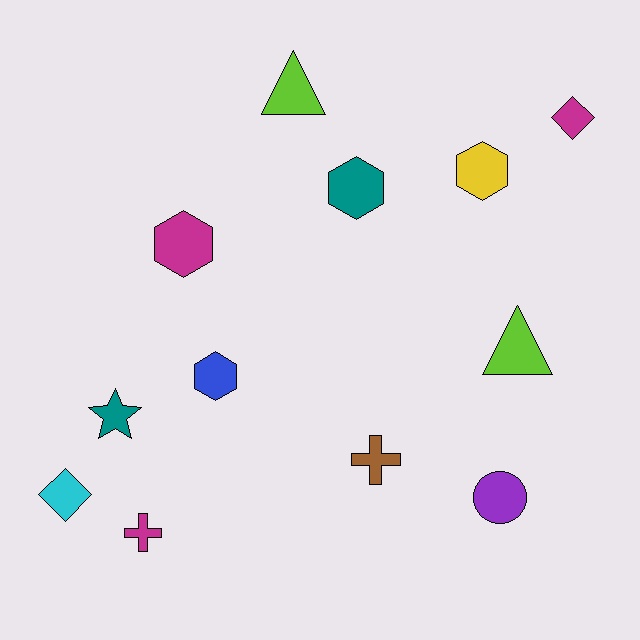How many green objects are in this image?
There are no green objects.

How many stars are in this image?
There is 1 star.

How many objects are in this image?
There are 12 objects.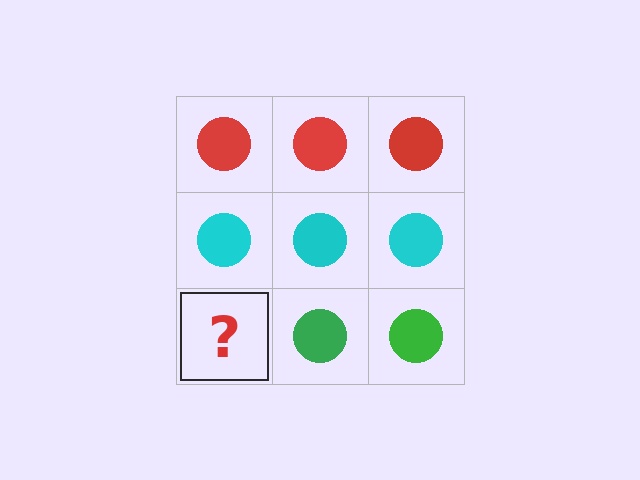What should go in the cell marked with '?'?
The missing cell should contain a green circle.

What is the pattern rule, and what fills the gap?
The rule is that each row has a consistent color. The gap should be filled with a green circle.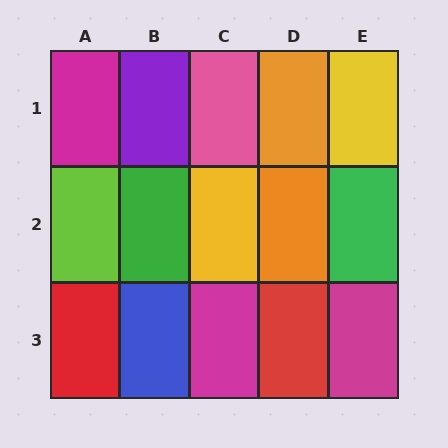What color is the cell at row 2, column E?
Green.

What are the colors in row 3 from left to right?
Red, blue, magenta, red, magenta.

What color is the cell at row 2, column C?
Yellow.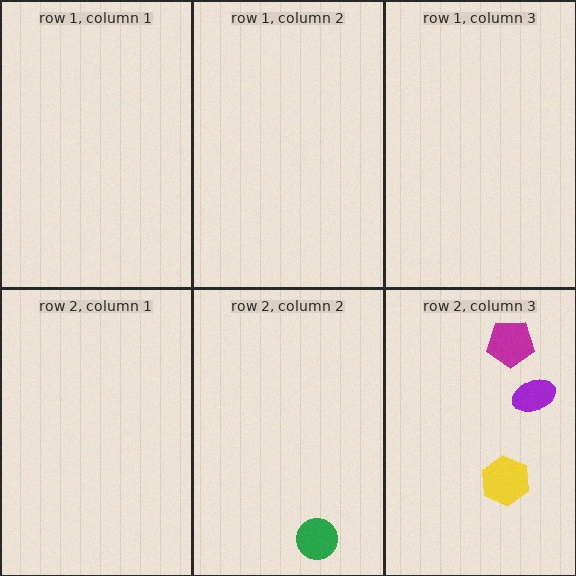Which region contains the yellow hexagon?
The row 2, column 3 region.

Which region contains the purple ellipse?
The row 2, column 3 region.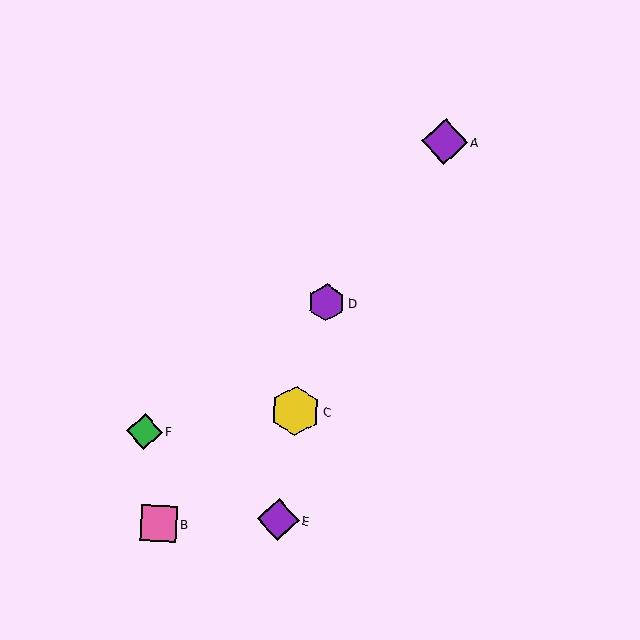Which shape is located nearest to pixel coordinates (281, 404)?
The yellow hexagon (labeled C) at (295, 411) is nearest to that location.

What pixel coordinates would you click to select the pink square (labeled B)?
Click at (159, 524) to select the pink square B.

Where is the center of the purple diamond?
The center of the purple diamond is at (445, 141).